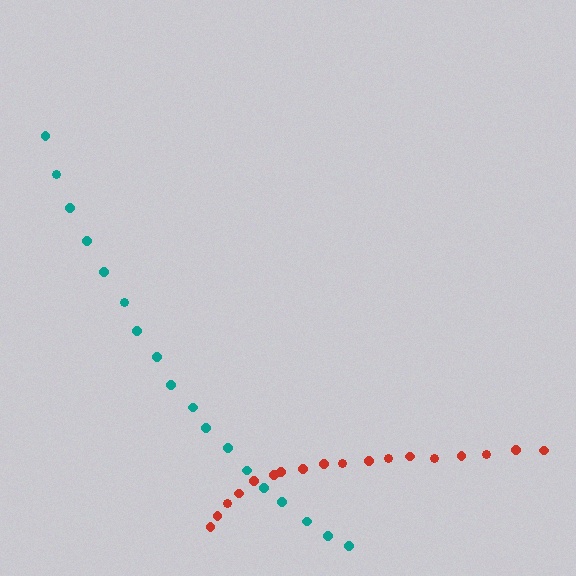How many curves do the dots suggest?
There are 2 distinct paths.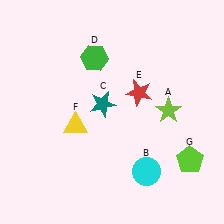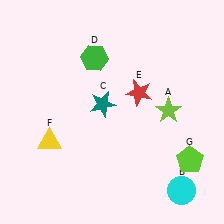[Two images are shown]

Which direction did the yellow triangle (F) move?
The yellow triangle (F) moved left.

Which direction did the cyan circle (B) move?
The cyan circle (B) moved right.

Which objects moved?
The objects that moved are: the cyan circle (B), the yellow triangle (F).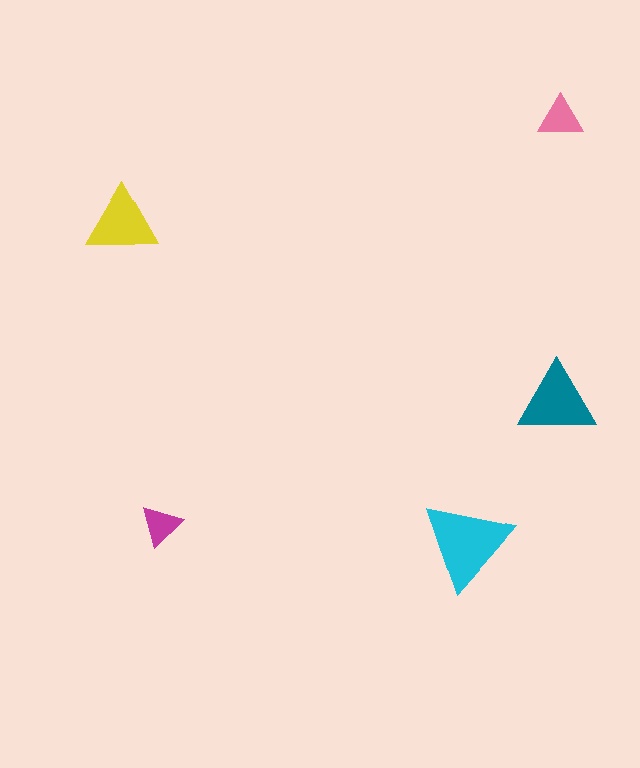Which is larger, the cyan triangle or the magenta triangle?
The cyan one.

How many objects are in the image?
There are 5 objects in the image.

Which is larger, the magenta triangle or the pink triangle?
The pink one.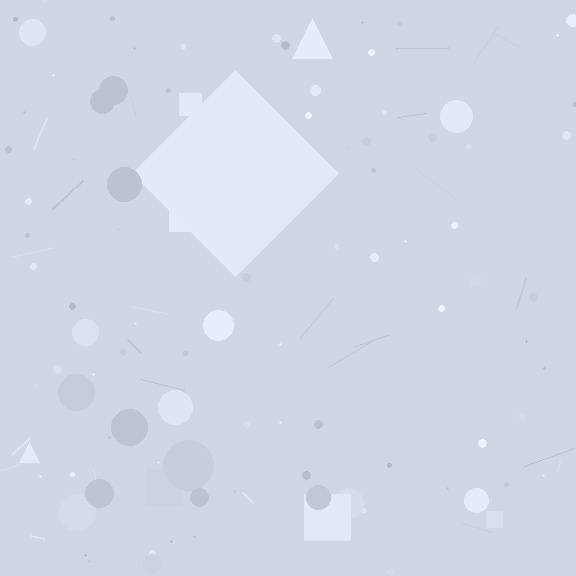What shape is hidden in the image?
A diamond is hidden in the image.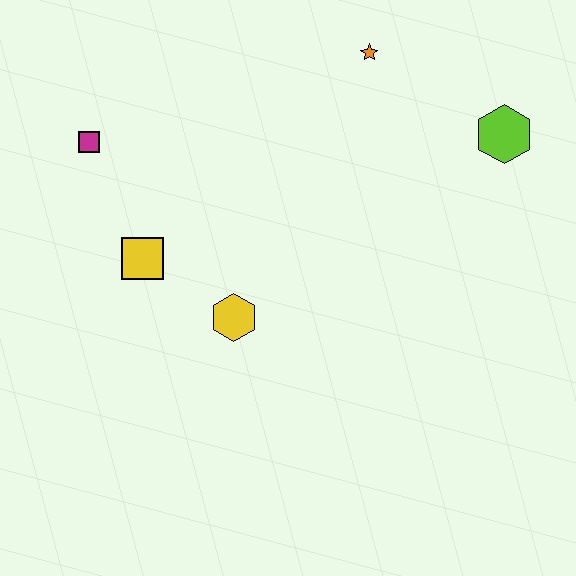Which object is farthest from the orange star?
The yellow square is farthest from the orange star.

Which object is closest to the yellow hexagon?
The yellow square is closest to the yellow hexagon.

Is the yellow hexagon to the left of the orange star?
Yes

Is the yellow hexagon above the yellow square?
No